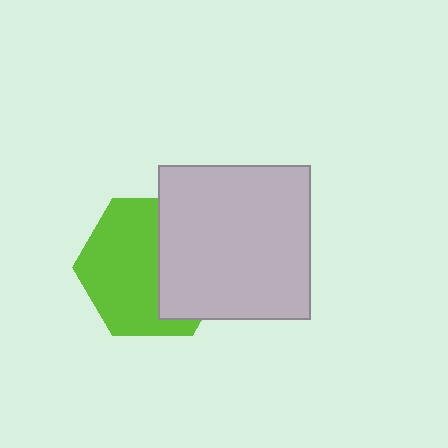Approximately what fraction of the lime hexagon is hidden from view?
Roughly 42% of the lime hexagon is hidden behind the light gray rectangle.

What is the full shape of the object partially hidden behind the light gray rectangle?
The partially hidden object is a lime hexagon.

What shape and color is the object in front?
The object in front is a light gray rectangle.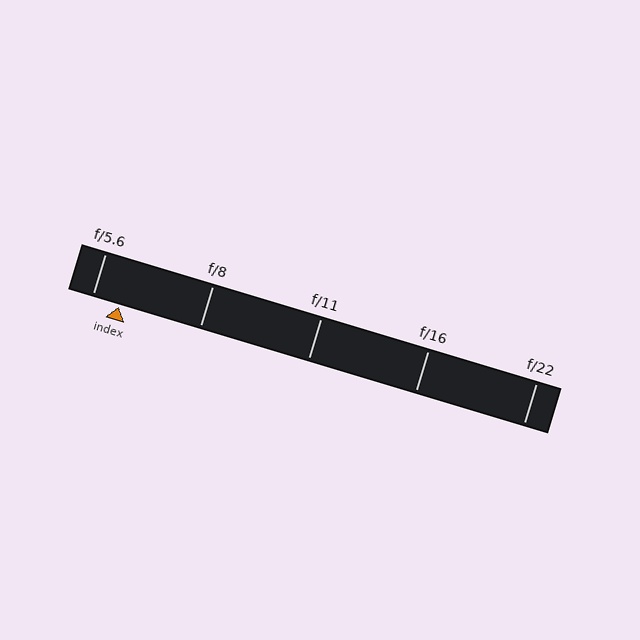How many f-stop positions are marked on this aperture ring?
There are 5 f-stop positions marked.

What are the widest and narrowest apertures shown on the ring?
The widest aperture shown is f/5.6 and the narrowest is f/22.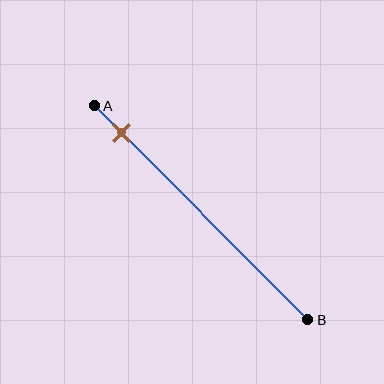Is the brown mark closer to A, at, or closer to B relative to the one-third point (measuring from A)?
The brown mark is closer to point A than the one-third point of segment AB.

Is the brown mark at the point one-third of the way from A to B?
No, the mark is at about 15% from A, not at the 33% one-third point.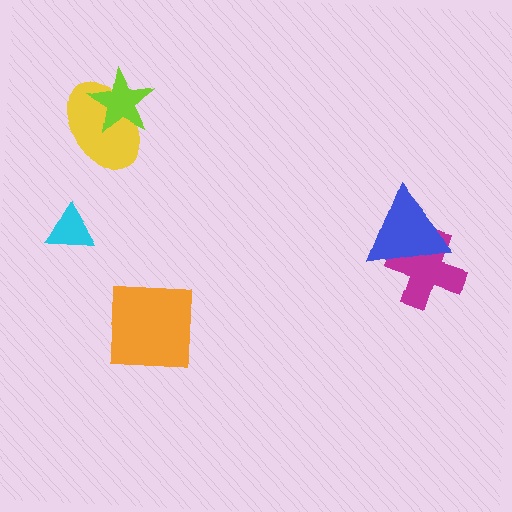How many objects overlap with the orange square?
0 objects overlap with the orange square.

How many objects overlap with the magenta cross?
1 object overlaps with the magenta cross.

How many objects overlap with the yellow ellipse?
1 object overlaps with the yellow ellipse.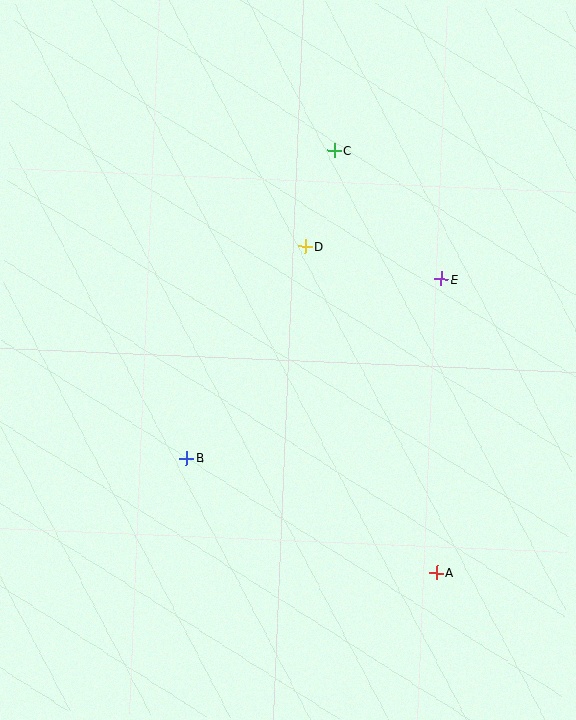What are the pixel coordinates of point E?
Point E is at (442, 279).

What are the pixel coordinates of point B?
Point B is at (187, 458).